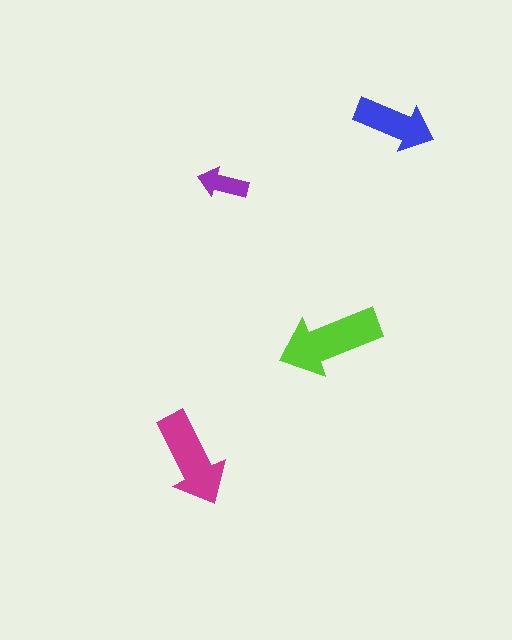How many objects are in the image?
There are 4 objects in the image.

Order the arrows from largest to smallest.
the lime one, the magenta one, the blue one, the purple one.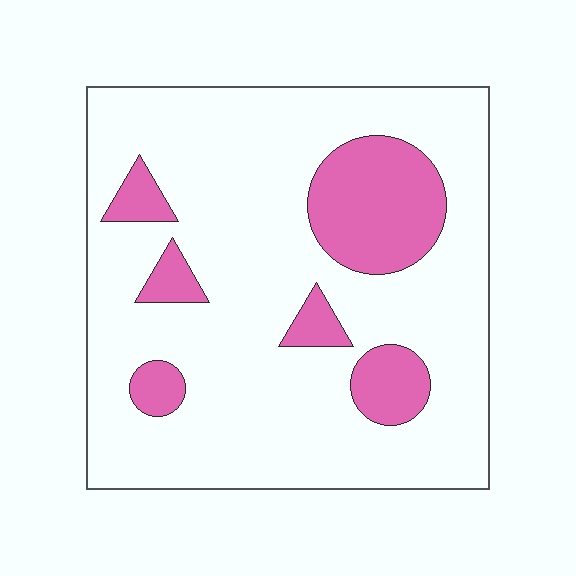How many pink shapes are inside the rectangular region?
6.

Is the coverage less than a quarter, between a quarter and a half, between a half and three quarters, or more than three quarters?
Less than a quarter.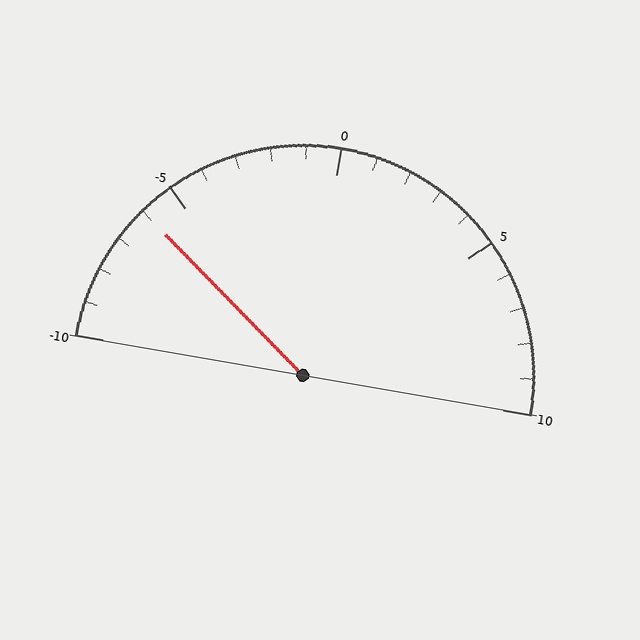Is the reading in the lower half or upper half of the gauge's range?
The reading is in the lower half of the range (-10 to 10).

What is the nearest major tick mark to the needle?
The nearest major tick mark is -5.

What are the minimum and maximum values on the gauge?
The gauge ranges from -10 to 10.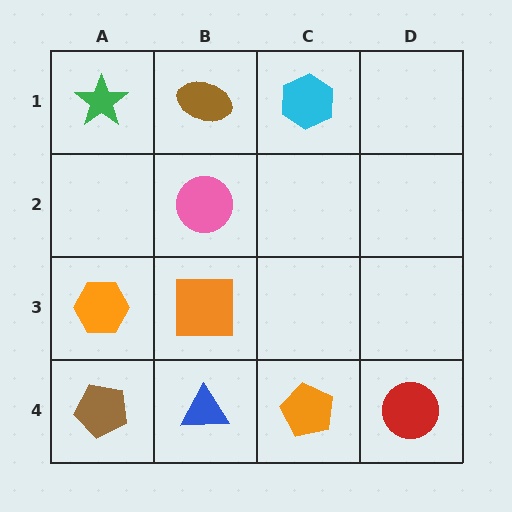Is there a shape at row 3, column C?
No, that cell is empty.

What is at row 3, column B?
An orange square.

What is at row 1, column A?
A green star.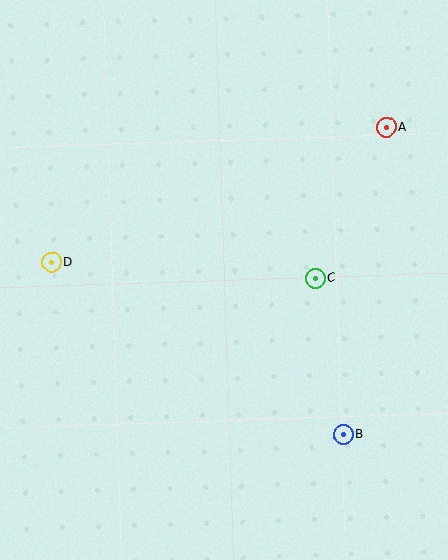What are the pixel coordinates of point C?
Point C is at (315, 278).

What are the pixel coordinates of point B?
Point B is at (343, 435).